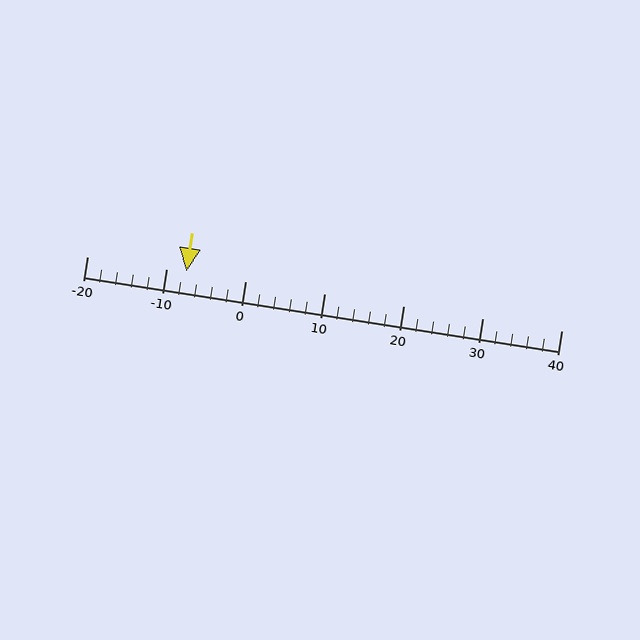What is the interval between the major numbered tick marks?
The major tick marks are spaced 10 units apart.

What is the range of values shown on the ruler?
The ruler shows values from -20 to 40.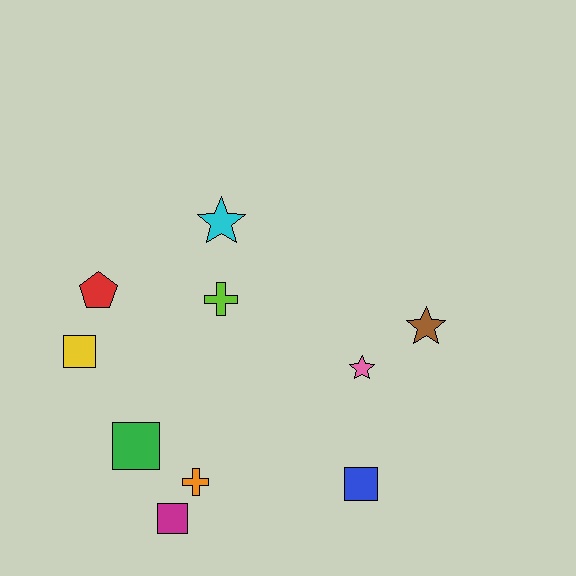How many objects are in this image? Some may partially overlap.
There are 10 objects.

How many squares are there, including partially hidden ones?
There are 4 squares.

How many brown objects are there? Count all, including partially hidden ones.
There is 1 brown object.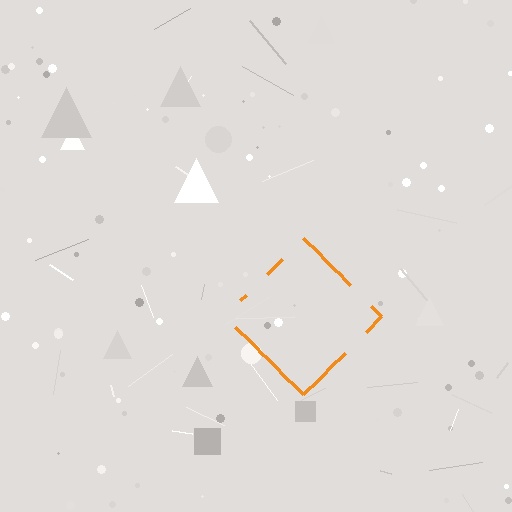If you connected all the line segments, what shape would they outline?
They would outline a diamond.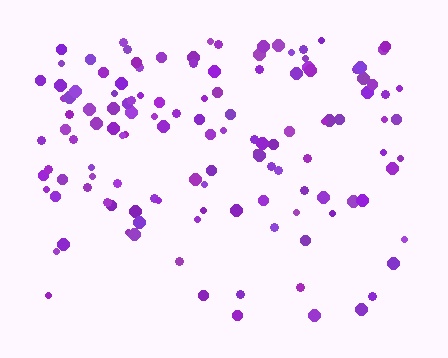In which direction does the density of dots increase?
From bottom to top, with the top side densest.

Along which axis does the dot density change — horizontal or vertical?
Vertical.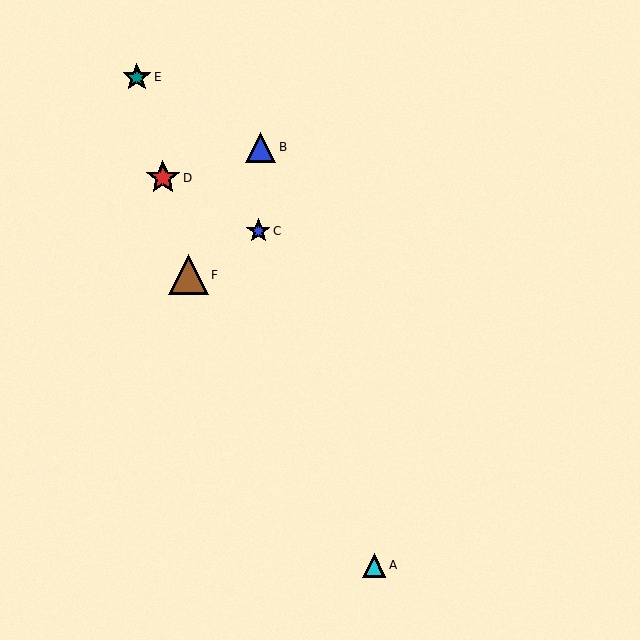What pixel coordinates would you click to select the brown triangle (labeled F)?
Click at (188, 275) to select the brown triangle F.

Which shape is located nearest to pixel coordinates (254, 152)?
The blue triangle (labeled B) at (261, 147) is nearest to that location.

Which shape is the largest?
The brown triangle (labeled F) is the largest.